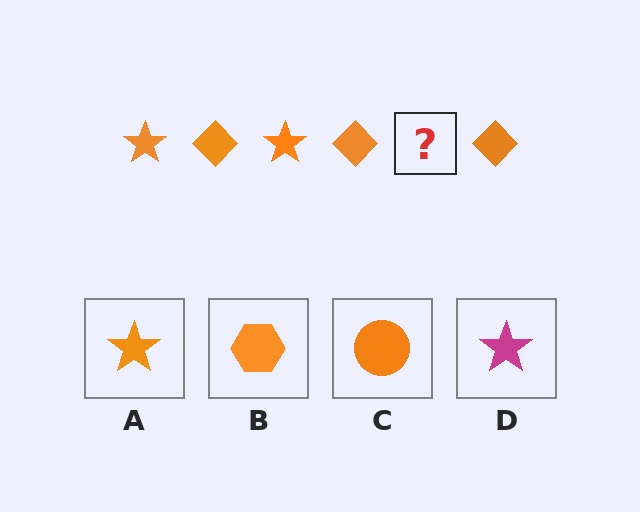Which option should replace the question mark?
Option A.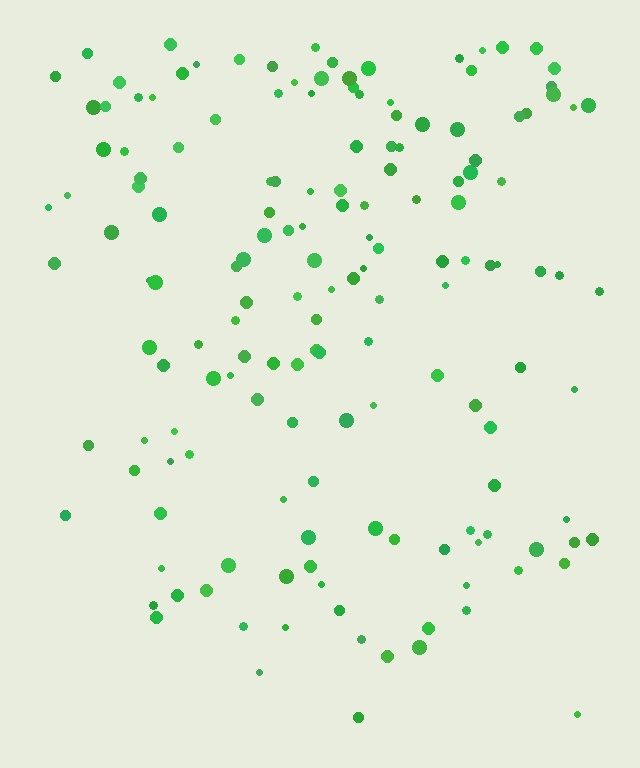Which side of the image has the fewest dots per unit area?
The bottom.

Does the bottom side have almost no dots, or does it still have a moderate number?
Still a moderate number, just noticeably fewer than the top.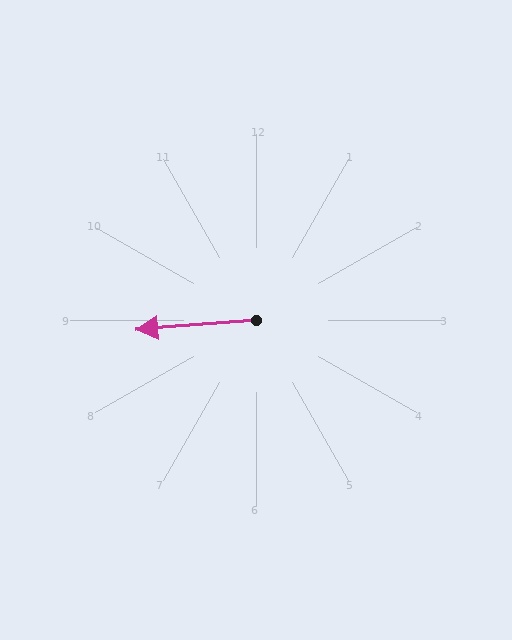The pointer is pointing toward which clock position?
Roughly 9 o'clock.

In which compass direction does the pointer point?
West.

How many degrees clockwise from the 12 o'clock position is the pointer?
Approximately 266 degrees.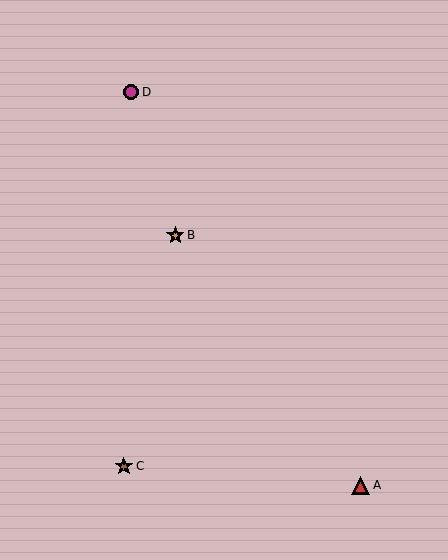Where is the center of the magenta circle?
The center of the magenta circle is at (131, 92).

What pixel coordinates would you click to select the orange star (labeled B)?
Click at (175, 235) to select the orange star B.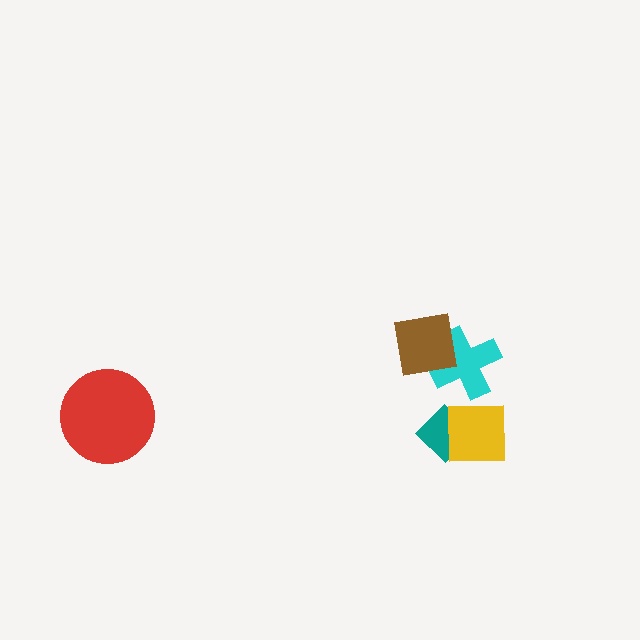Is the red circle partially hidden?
No, no other shape covers it.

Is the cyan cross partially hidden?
Yes, it is partially covered by another shape.